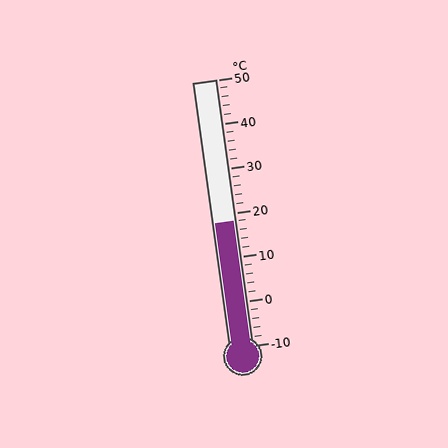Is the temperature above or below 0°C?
The temperature is above 0°C.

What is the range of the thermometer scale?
The thermometer scale ranges from -10°C to 50°C.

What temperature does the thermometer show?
The thermometer shows approximately 18°C.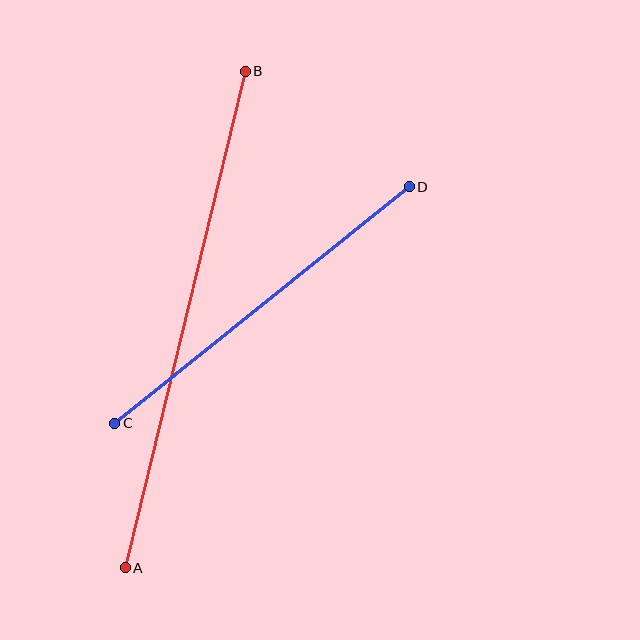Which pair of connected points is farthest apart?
Points A and B are farthest apart.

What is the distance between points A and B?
The distance is approximately 511 pixels.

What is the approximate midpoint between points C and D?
The midpoint is at approximately (262, 305) pixels.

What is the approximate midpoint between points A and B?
The midpoint is at approximately (185, 319) pixels.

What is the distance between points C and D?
The distance is approximately 378 pixels.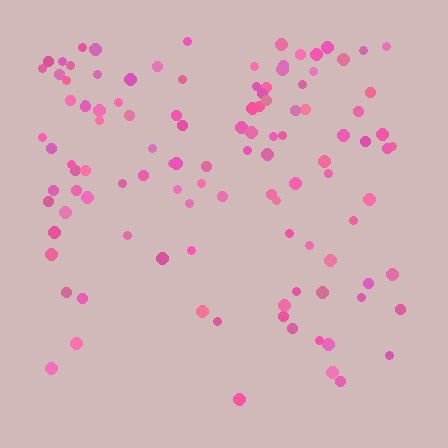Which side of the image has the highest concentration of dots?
The top.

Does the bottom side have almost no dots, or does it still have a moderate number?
Still a moderate number, just noticeably fewer than the top.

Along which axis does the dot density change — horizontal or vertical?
Vertical.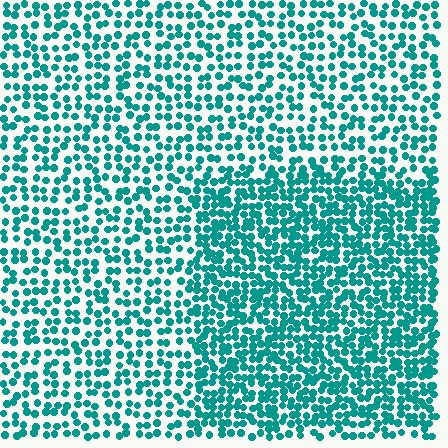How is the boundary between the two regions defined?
The boundary is defined by a change in element density (approximately 1.7x ratio). All elements are the same color, size, and shape.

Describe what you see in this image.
The image contains small teal elements arranged at two different densities. A rectangle-shaped region is visible where the elements are more densely packed than the surrounding area.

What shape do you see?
I see a rectangle.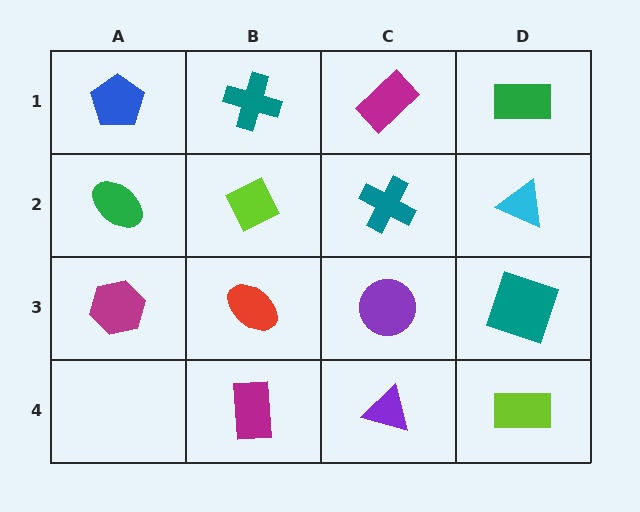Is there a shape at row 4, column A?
No, that cell is empty.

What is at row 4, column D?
A lime rectangle.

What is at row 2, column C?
A teal cross.